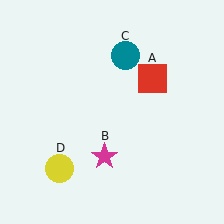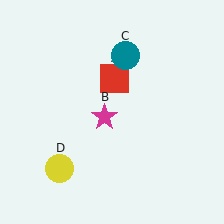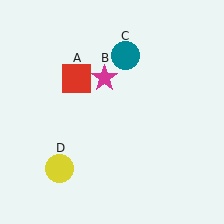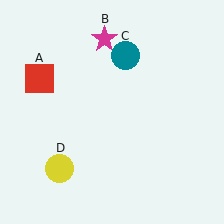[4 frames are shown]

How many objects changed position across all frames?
2 objects changed position: red square (object A), magenta star (object B).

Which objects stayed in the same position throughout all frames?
Teal circle (object C) and yellow circle (object D) remained stationary.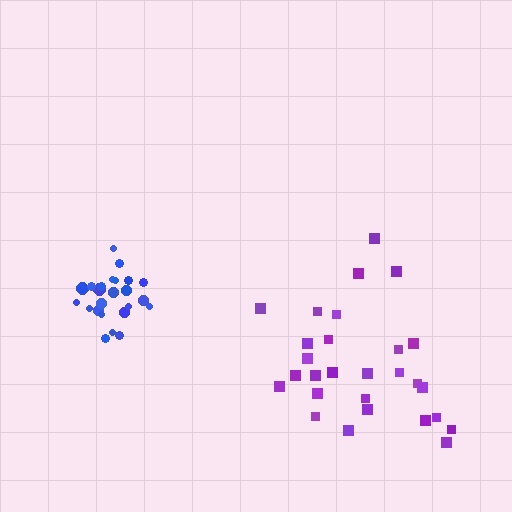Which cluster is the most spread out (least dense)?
Purple.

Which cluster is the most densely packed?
Blue.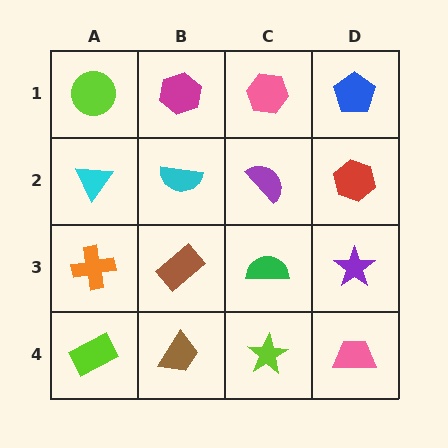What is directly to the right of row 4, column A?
A brown trapezoid.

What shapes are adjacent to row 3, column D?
A red hexagon (row 2, column D), a pink trapezoid (row 4, column D), a green semicircle (row 3, column C).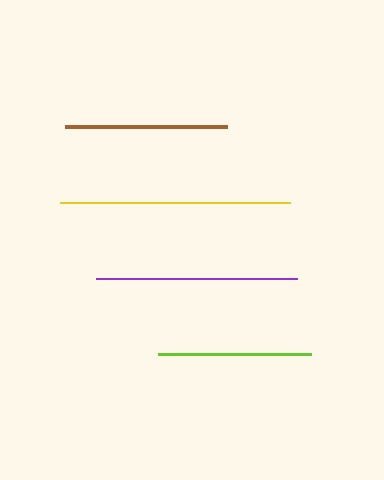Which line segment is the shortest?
The lime line is the shortest at approximately 153 pixels.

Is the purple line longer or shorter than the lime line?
The purple line is longer than the lime line.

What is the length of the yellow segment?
The yellow segment is approximately 229 pixels long.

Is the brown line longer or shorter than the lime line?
The brown line is longer than the lime line.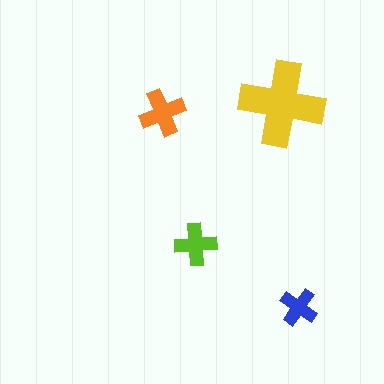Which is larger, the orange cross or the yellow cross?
The yellow one.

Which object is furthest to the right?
The blue cross is rightmost.